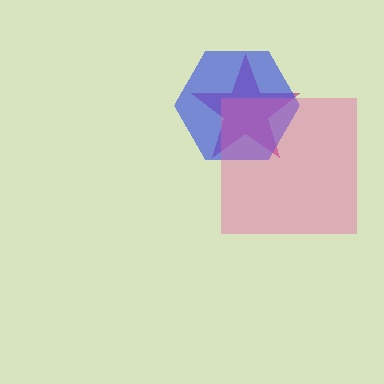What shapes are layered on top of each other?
The layered shapes are: a magenta star, a blue hexagon, a pink square.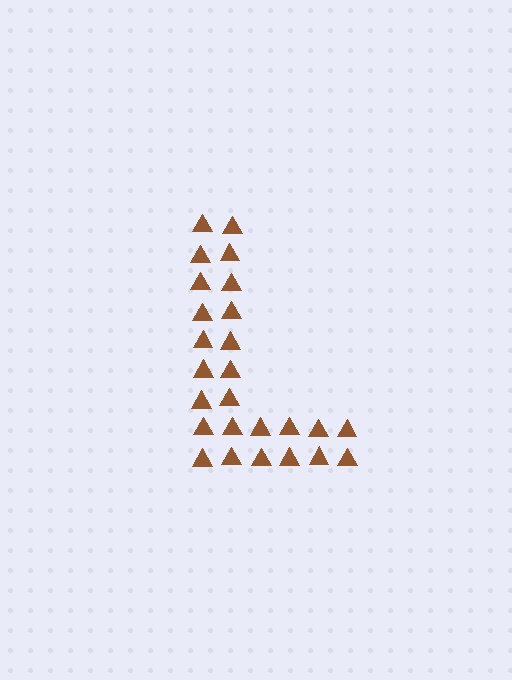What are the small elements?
The small elements are triangles.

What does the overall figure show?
The overall figure shows the letter L.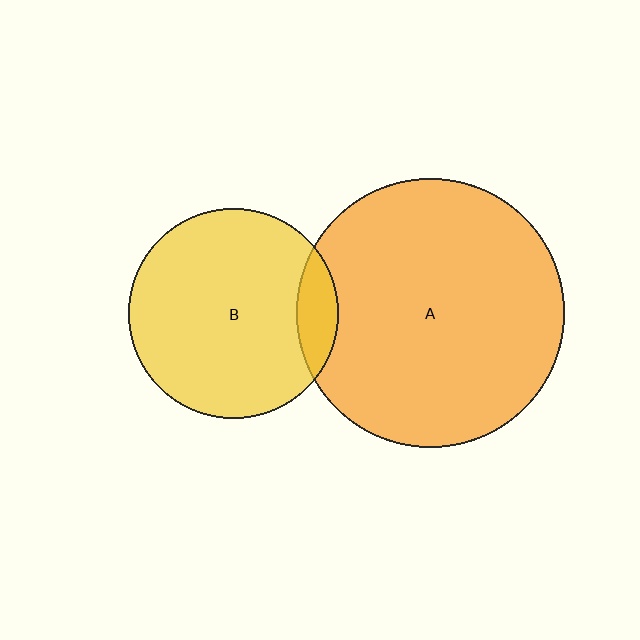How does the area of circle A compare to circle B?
Approximately 1.6 times.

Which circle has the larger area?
Circle A (orange).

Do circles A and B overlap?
Yes.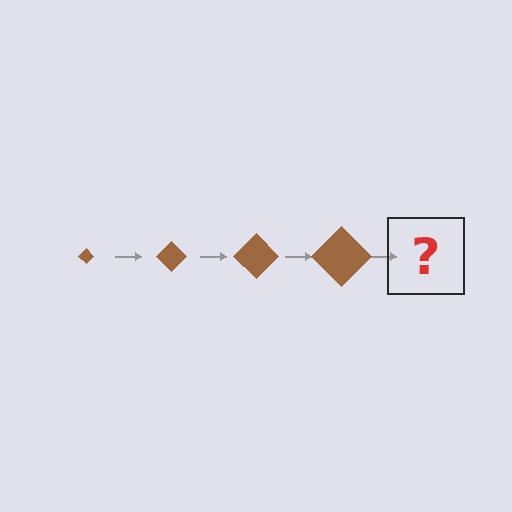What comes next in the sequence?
The next element should be a brown diamond, larger than the previous one.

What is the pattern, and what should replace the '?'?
The pattern is that the diamond gets progressively larger each step. The '?' should be a brown diamond, larger than the previous one.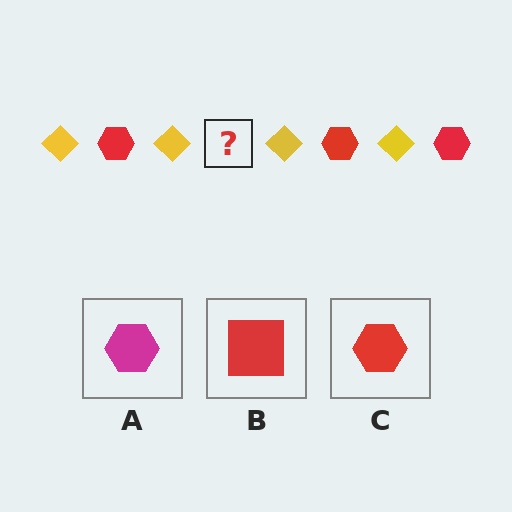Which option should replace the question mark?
Option C.